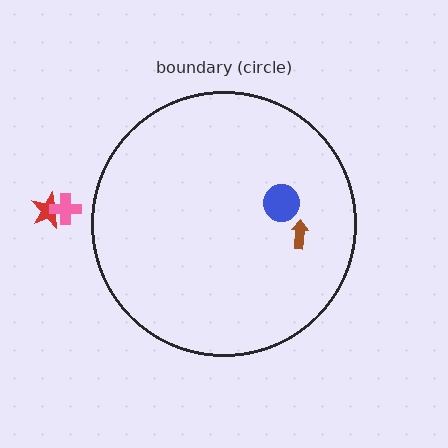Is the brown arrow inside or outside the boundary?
Inside.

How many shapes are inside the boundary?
2 inside, 2 outside.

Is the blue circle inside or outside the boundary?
Inside.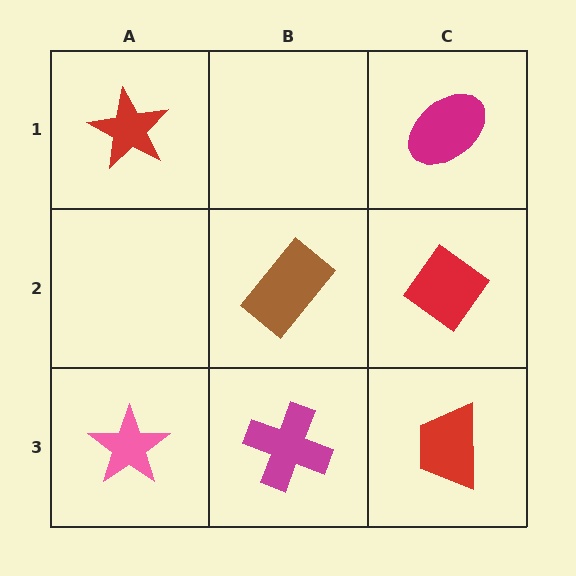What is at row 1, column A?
A red star.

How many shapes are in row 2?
2 shapes.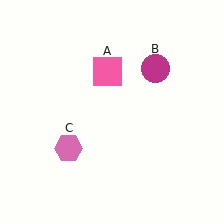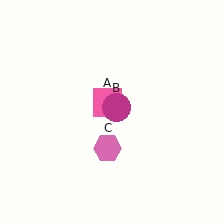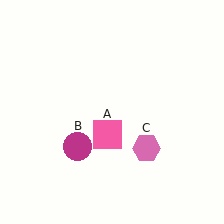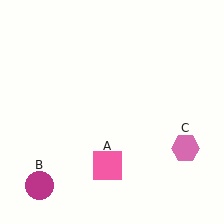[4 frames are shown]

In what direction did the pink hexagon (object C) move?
The pink hexagon (object C) moved right.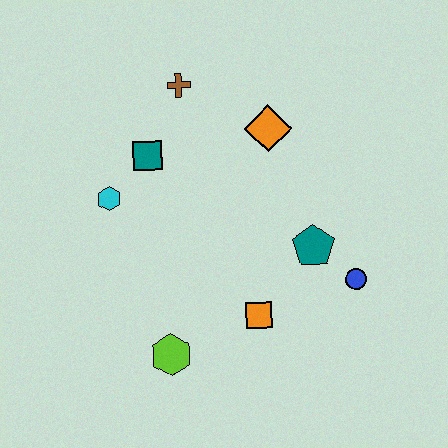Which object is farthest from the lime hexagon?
The brown cross is farthest from the lime hexagon.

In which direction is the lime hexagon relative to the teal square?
The lime hexagon is below the teal square.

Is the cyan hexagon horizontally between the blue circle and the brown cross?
No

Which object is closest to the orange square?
The teal pentagon is closest to the orange square.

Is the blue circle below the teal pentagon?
Yes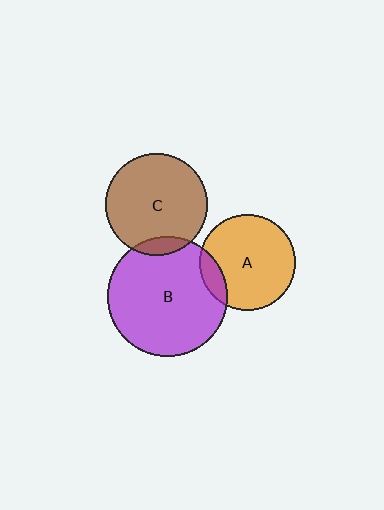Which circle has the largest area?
Circle B (purple).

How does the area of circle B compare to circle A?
Approximately 1.6 times.